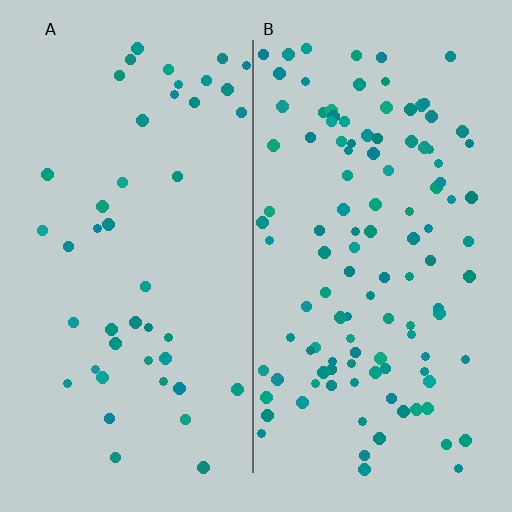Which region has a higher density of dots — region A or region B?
B (the right).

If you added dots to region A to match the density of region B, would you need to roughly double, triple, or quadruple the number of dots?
Approximately triple.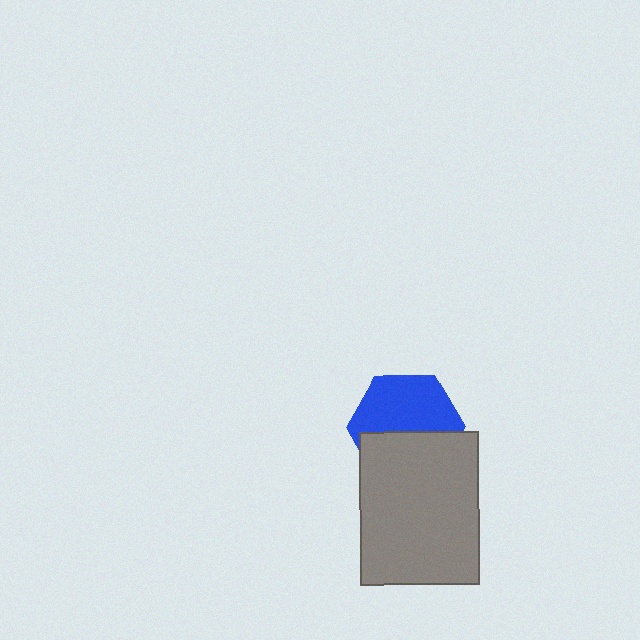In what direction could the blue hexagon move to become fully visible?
The blue hexagon could move up. That would shift it out from behind the gray rectangle entirely.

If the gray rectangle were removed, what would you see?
You would see the complete blue hexagon.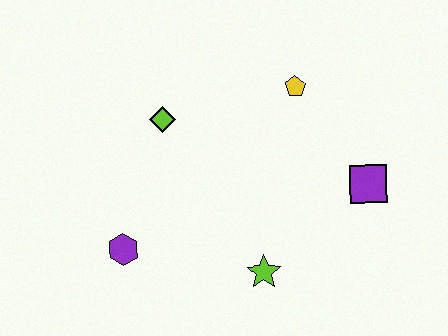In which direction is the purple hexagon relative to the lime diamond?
The purple hexagon is below the lime diamond.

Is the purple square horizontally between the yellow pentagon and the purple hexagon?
No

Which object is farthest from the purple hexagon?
The purple square is farthest from the purple hexagon.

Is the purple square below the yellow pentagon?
Yes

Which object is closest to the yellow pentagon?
The purple square is closest to the yellow pentagon.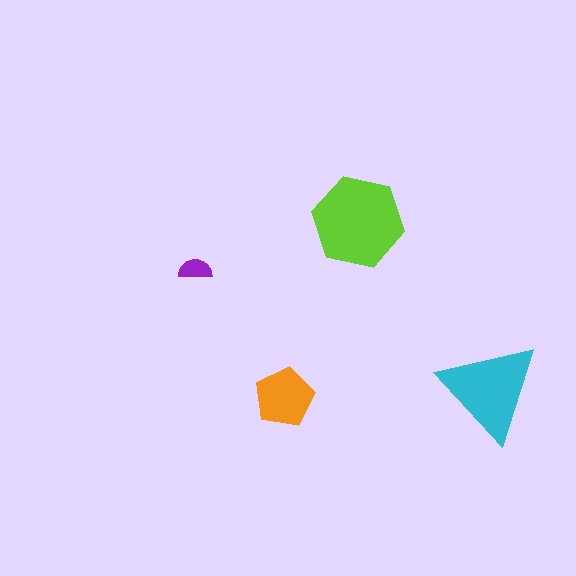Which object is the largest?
The lime hexagon.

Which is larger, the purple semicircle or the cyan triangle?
The cyan triangle.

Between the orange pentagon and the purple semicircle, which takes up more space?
The orange pentagon.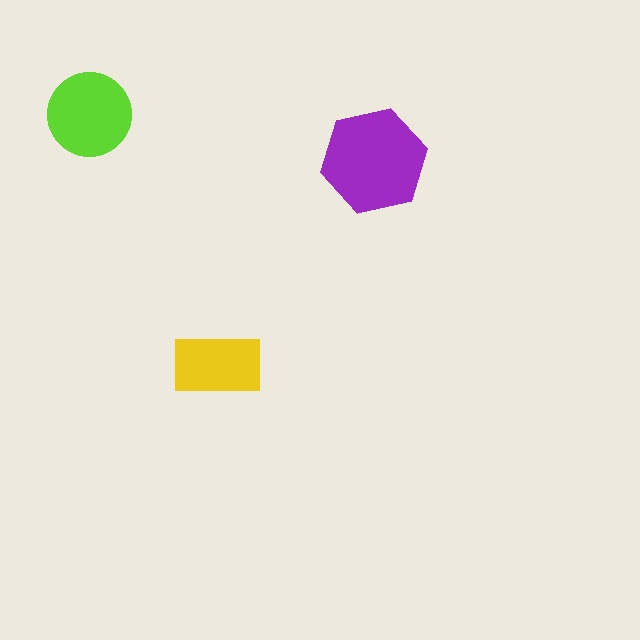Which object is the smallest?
The yellow rectangle.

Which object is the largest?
The purple hexagon.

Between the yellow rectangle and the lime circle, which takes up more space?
The lime circle.